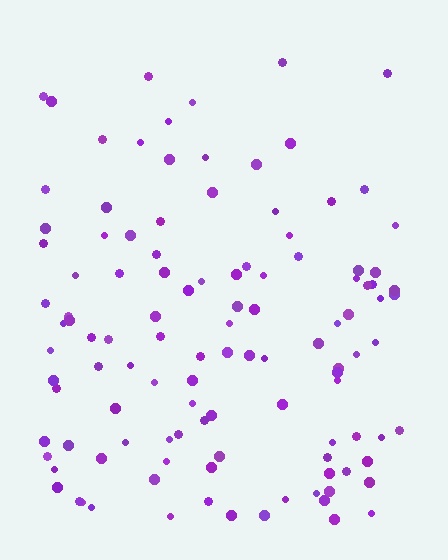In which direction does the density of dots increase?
From top to bottom, with the bottom side densest.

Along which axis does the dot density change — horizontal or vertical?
Vertical.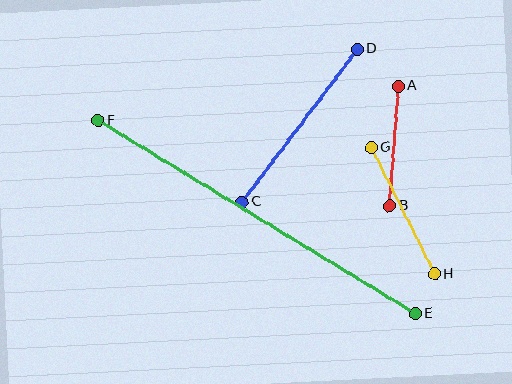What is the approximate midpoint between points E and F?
The midpoint is at approximately (257, 217) pixels.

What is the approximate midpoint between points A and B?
The midpoint is at approximately (394, 146) pixels.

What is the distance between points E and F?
The distance is approximately 371 pixels.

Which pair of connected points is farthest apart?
Points E and F are farthest apart.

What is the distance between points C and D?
The distance is approximately 191 pixels.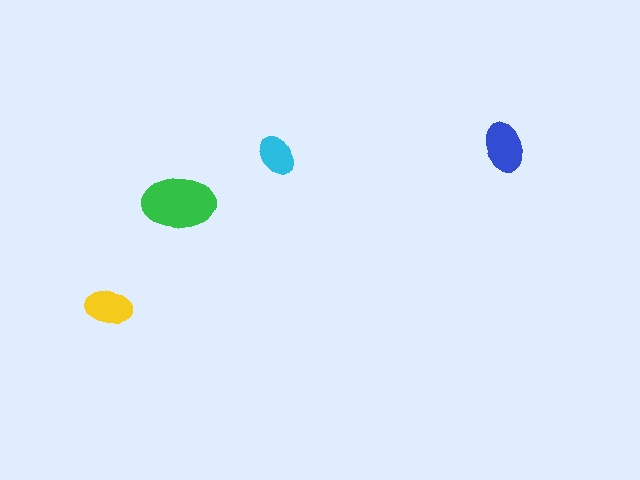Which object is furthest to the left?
The yellow ellipse is leftmost.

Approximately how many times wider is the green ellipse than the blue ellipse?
About 1.5 times wider.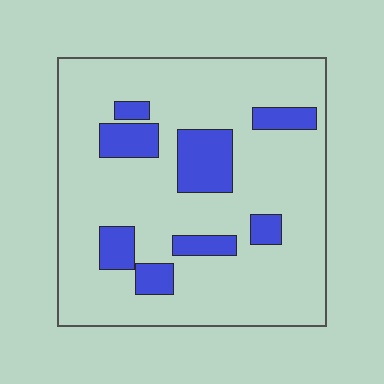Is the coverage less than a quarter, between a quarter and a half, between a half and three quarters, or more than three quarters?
Less than a quarter.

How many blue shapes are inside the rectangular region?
8.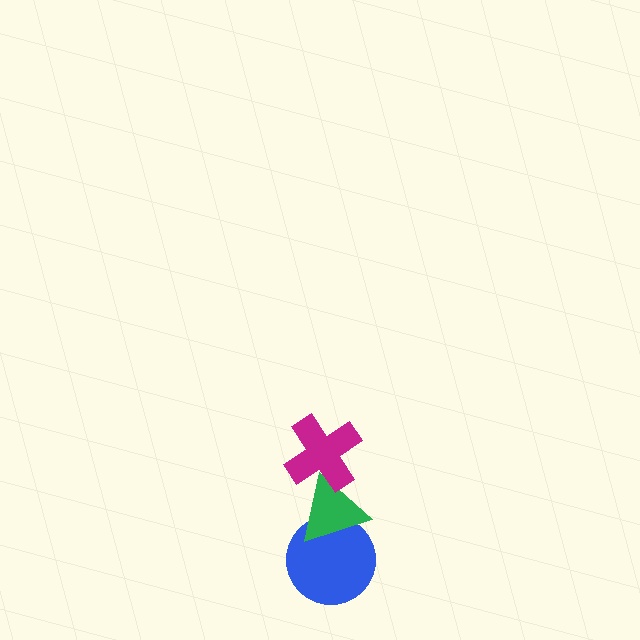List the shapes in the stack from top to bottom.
From top to bottom: the magenta cross, the green triangle, the blue circle.